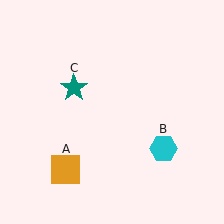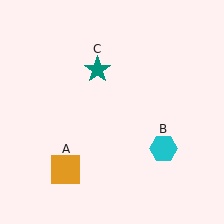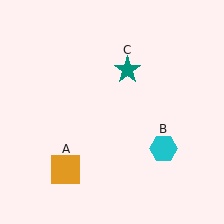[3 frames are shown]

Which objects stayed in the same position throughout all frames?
Orange square (object A) and cyan hexagon (object B) remained stationary.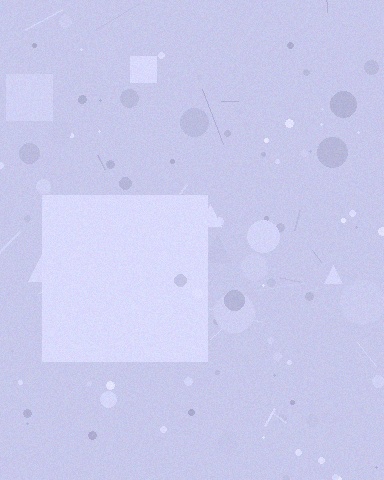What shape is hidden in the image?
A square is hidden in the image.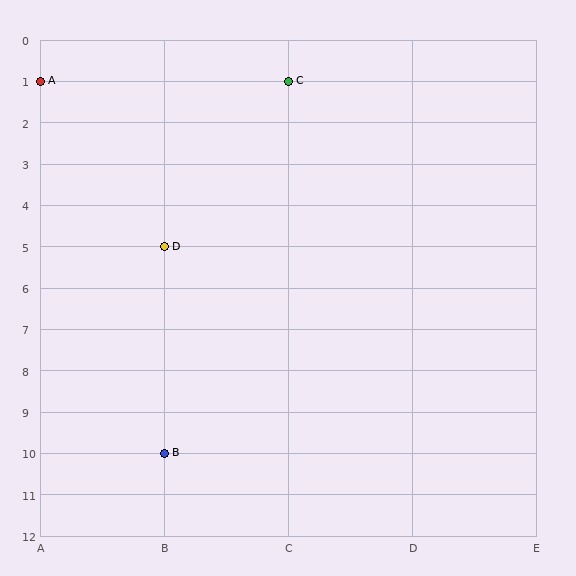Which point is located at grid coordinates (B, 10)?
Point B is at (B, 10).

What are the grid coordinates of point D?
Point D is at grid coordinates (B, 5).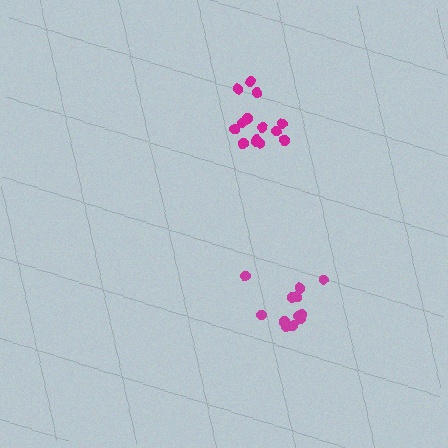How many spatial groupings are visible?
There are 2 spatial groupings.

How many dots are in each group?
Group 1: 13 dots, Group 2: 14 dots (27 total).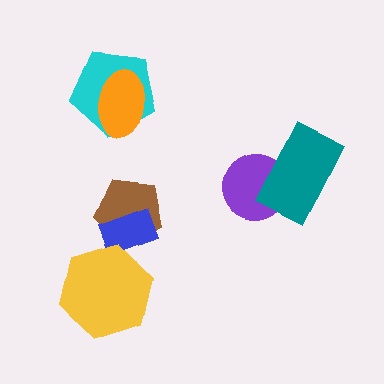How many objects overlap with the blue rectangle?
2 objects overlap with the blue rectangle.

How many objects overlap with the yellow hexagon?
1 object overlaps with the yellow hexagon.